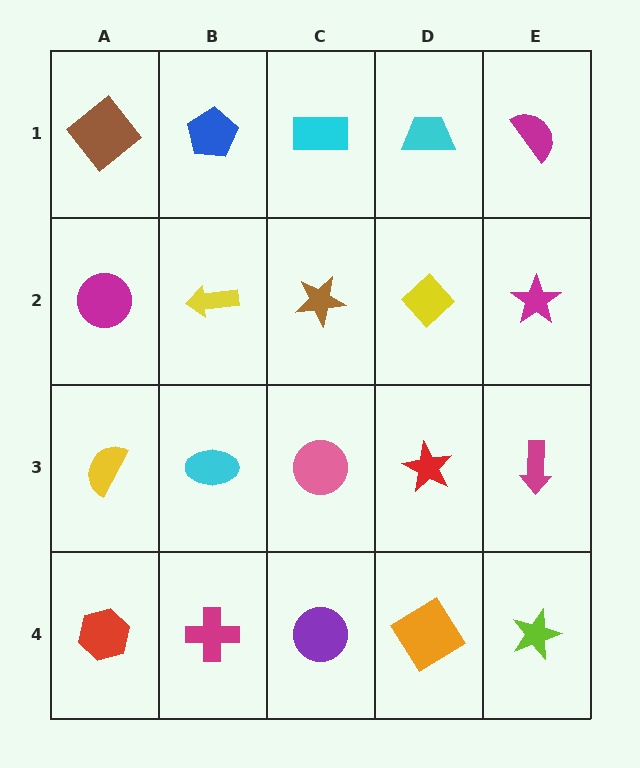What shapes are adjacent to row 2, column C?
A cyan rectangle (row 1, column C), a pink circle (row 3, column C), a yellow arrow (row 2, column B), a yellow diamond (row 2, column D).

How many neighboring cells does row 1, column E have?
2.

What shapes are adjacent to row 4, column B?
A cyan ellipse (row 3, column B), a red hexagon (row 4, column A), a purple circle (row 4, column C).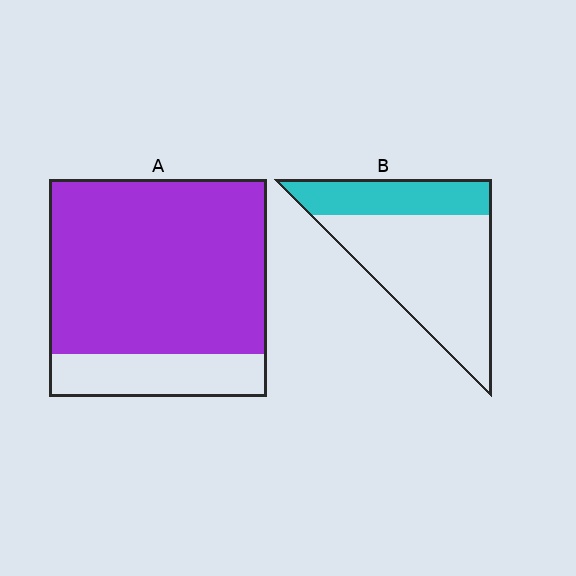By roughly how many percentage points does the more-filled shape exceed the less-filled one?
By roughly 50 percentage points (A over B).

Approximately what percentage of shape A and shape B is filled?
A is approximately 80% and B is approximately 30%.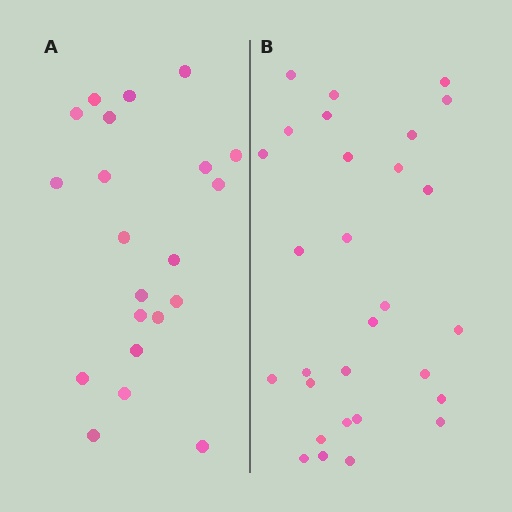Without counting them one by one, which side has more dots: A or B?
Region B (the right region) has more dots.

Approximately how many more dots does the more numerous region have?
Region B has roughly 8 or so more dots than region A.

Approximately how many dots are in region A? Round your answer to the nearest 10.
About 20 dots. (The exact count is 21, which rounds to 20.)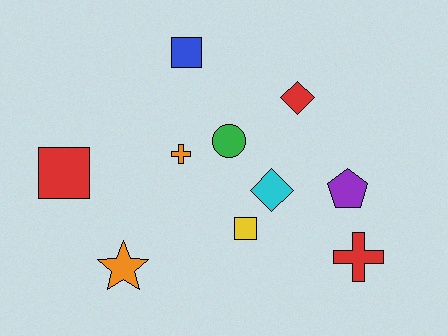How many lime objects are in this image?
There are no lime objects.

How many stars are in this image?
There is 1 star.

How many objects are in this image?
There are 10 objects.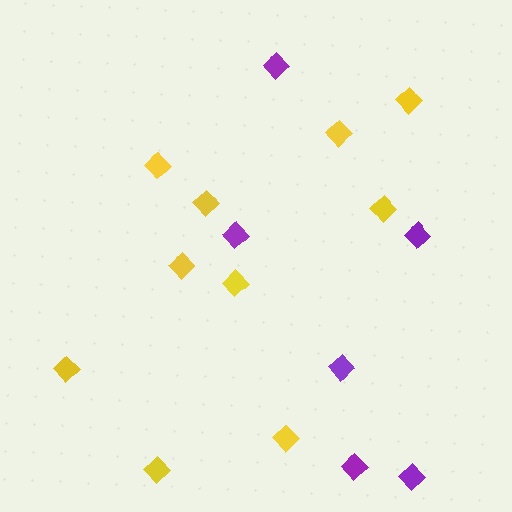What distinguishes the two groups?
There are 2 groups: one group of yellow diamonds (10) and one group of purple diamonds (6).